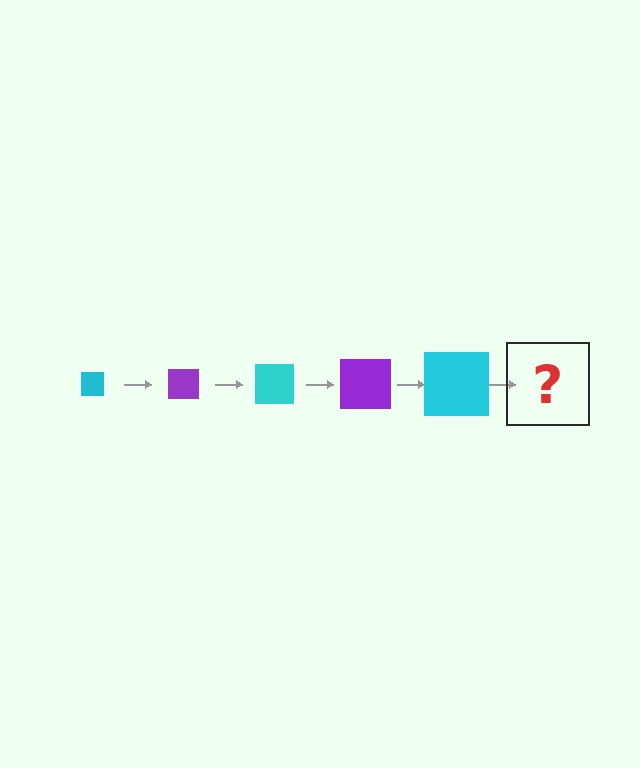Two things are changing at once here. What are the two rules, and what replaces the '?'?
The two rules are that the square grows larger each step and the color cycles through cyan and purple. The '?' should be a purple square, larger than the previous one.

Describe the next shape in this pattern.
It should be a purple square, larger than the previous one.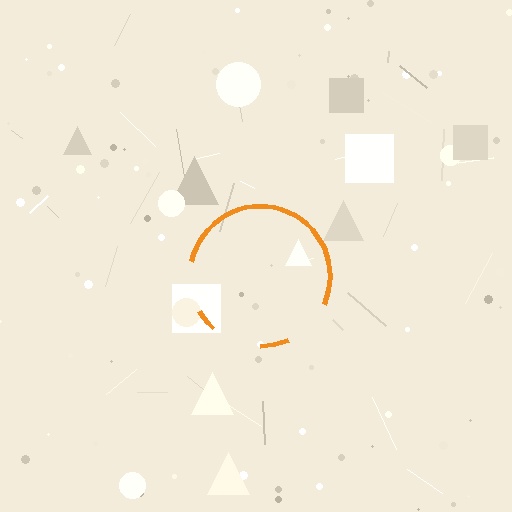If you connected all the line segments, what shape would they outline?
They would outline a circle.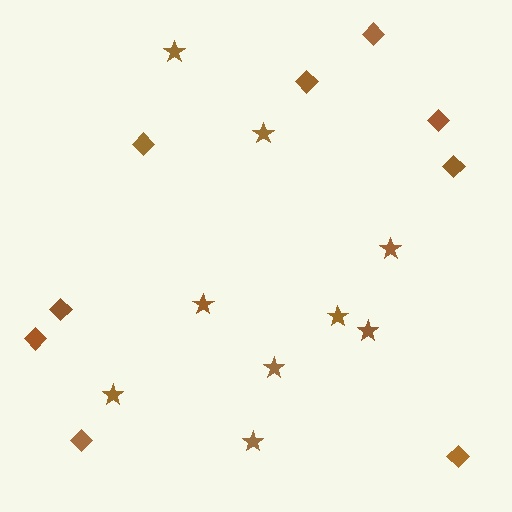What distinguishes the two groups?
There are 2 groups: one group of diamonds (9) and one group of stars (9).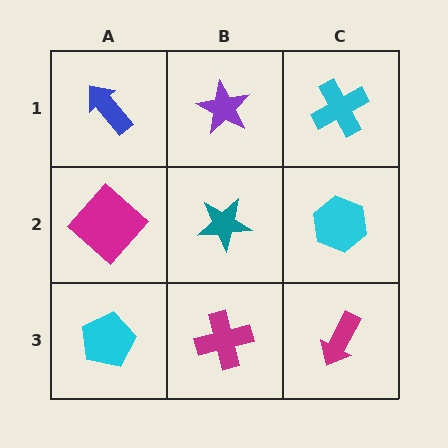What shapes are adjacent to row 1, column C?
A cyan hexagon (row 2, column C), a purple star (row 1, column B).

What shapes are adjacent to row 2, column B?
A purple star (row 1, column B), a magenta cross (row 3, column B), a magenta diamond (row 2, column A), a cyan hexagon (row 2, column C).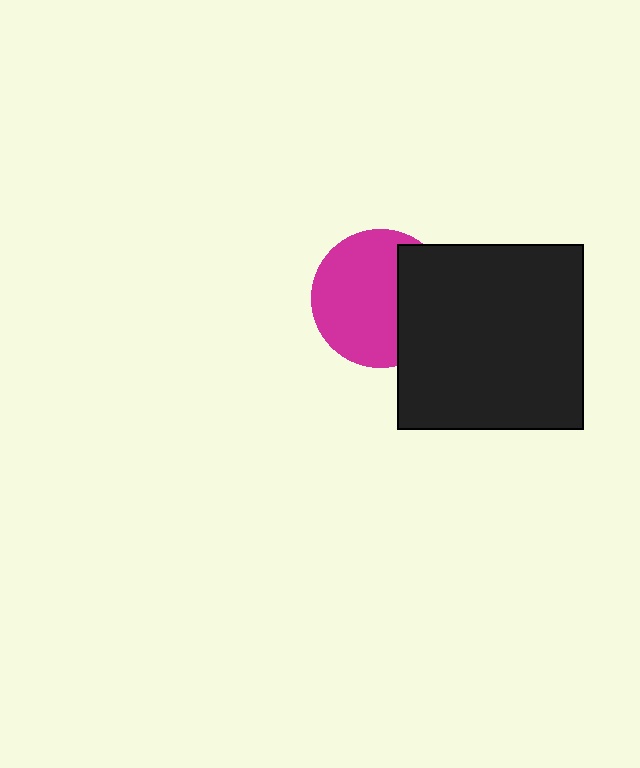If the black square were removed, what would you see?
You would see the complete magenta circle.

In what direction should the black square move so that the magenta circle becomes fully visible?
The black square should move right. That is the shortest direction to clear the overlap and leave the magenta circle fully visible.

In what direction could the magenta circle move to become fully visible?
The magenta circle could move left. That would shift it out from behind the black square entirely.